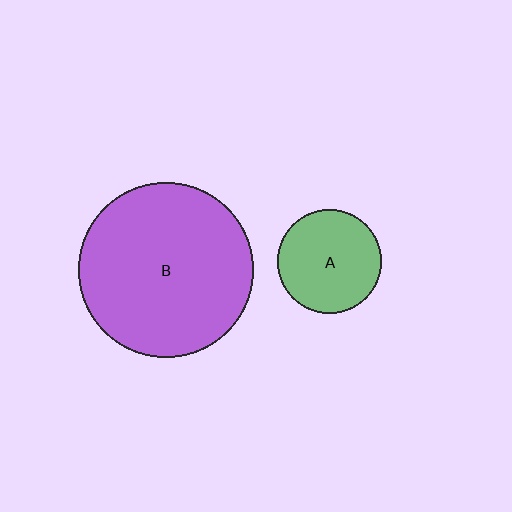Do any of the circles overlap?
No, none of the circles overlap.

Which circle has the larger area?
Circle B (purple).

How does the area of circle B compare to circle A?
Approximately 2.8 times.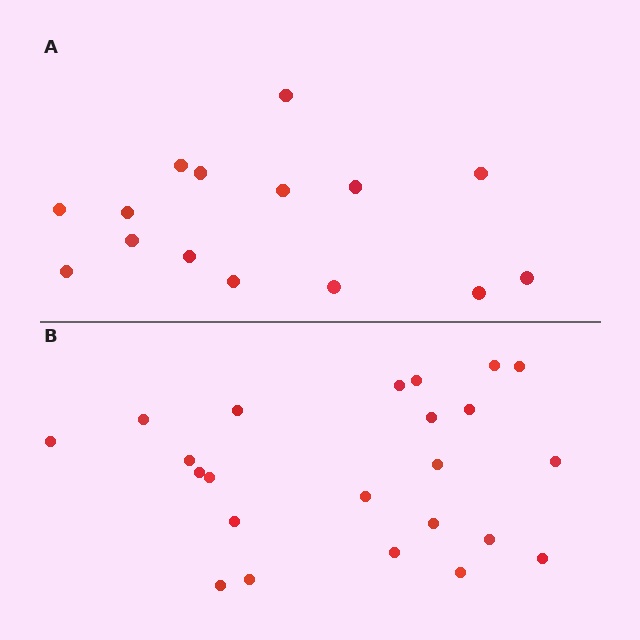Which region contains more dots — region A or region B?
Region B (the bottom region) has more dots.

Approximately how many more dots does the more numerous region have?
Region B has roughly 8 or so more dots than region A.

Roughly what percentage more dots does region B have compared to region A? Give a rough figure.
About 55% more.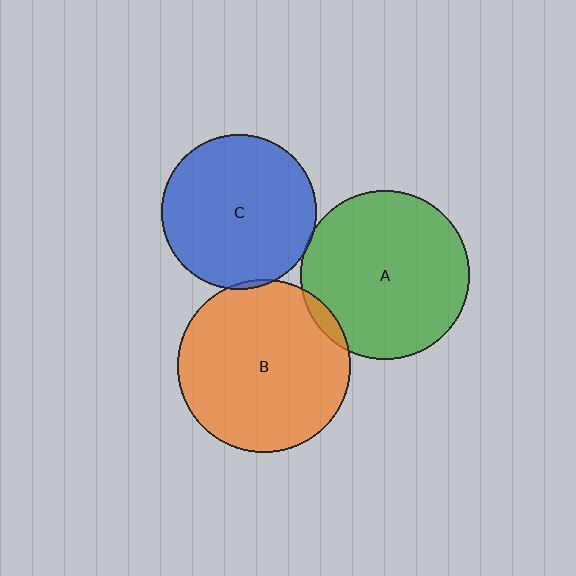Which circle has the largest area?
Circle B (orange).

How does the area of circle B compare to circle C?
Approximately 1.3 times.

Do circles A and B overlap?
Yes.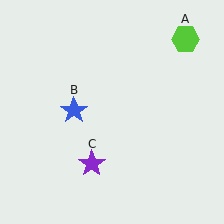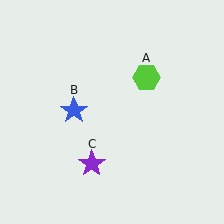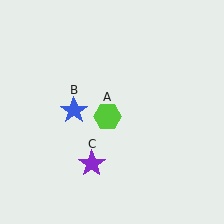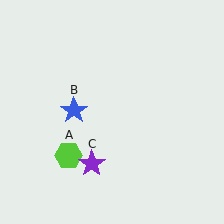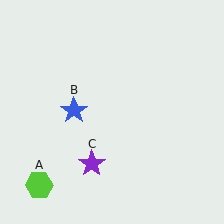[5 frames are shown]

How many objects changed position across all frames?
1 object changed position: lime hexagon (object A).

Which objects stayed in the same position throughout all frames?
Blue star (object B) and purple star (object C) remained stationary.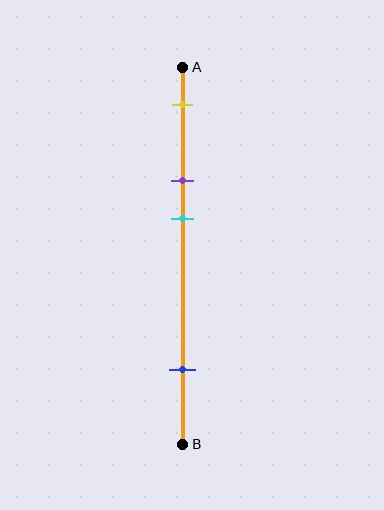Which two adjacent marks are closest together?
The purple and cyan marks are the closest adjacent pair.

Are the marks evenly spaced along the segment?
No, the marks are not evenly spaced.